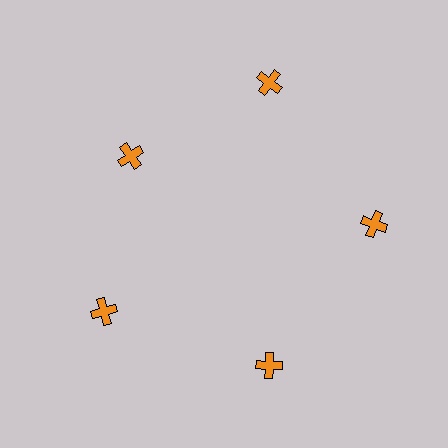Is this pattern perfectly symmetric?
No. The 5 orange crosses are arranged in a ring, but one element near the 10 o'clock position is pulled inward toward the center, breaking the 5-fold rotational symmetry.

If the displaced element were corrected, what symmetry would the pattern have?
It would have 5-fold rotational symmetry — the pattern would map onto itself every 72 degrees.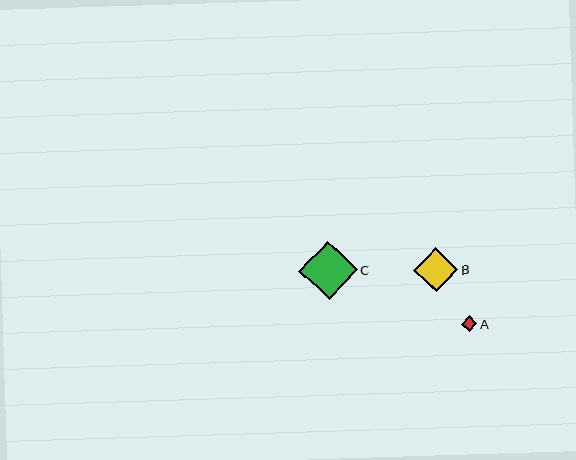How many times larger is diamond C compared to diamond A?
Diamond C is approximately 3.7 times the size of diamond A.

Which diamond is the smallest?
Diamond A is the smallest with a size of approximately 16 pixels.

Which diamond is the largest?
Diamond C is the largest with a size of approximately 58 pixels.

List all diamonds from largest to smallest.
From largest to smallest: C, B, A.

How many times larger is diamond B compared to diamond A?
Diamond B is approximately 2.8 times the size of diamond A.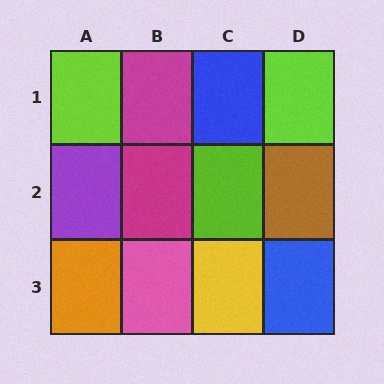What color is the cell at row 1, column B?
Magenta.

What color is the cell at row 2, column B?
Magenta.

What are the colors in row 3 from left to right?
Orange, pink, yellow, blue.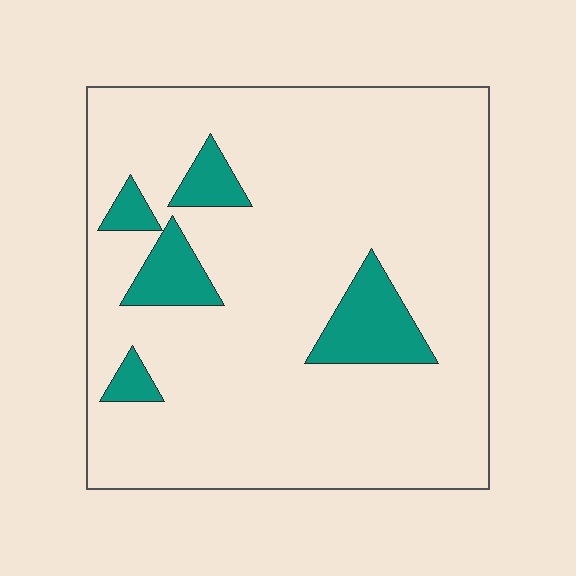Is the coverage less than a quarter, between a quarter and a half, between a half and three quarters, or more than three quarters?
Less than a quarter.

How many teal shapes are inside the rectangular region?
5.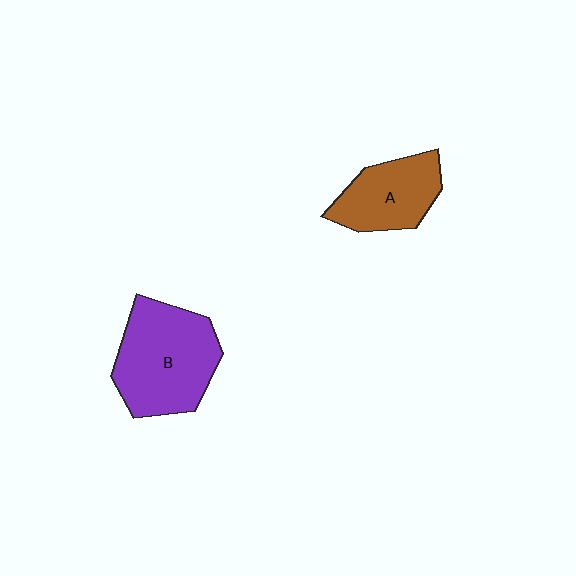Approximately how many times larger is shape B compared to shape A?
Approximately 1.5 times.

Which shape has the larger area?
Shape B (purple).